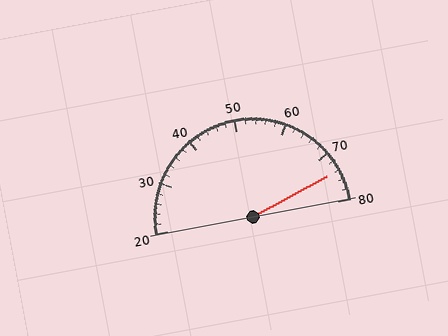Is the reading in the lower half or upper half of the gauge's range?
The reading is in the upper half of the range (20 to 80).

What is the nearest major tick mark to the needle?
The nearest major tick mark is 70.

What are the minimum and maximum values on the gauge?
The gauge ranges from 20 to 80.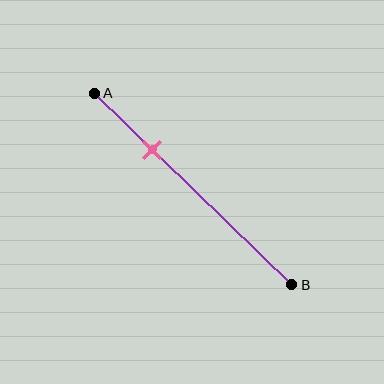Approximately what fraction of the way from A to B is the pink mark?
The pink mark is approximately 30% of the way from A to B.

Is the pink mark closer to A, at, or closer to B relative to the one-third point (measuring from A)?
The pink mark is closer to point A than the one-third point of segment AB.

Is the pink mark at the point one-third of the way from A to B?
No, the mark is at about 30% from A, not at the 33% one-third point.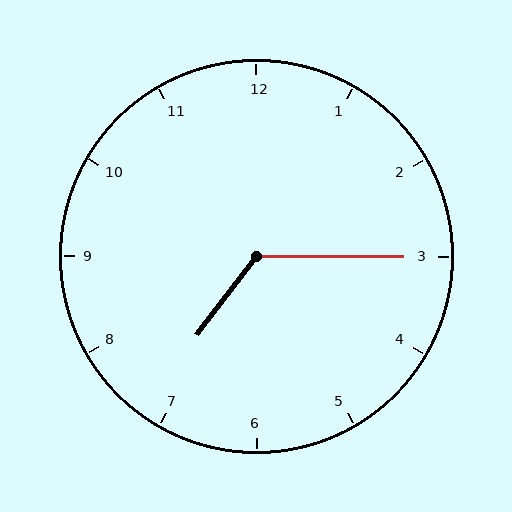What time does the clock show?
7:15.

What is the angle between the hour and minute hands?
Approximately 128 degrees.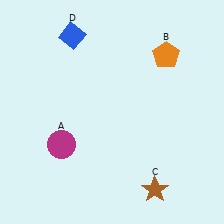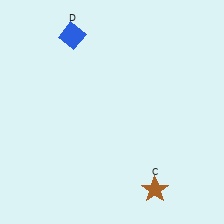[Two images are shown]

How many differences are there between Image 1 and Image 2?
There are 2 differences between the two images.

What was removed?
The magenta circle (A), the orange pentagon (B) were removed in Image 2.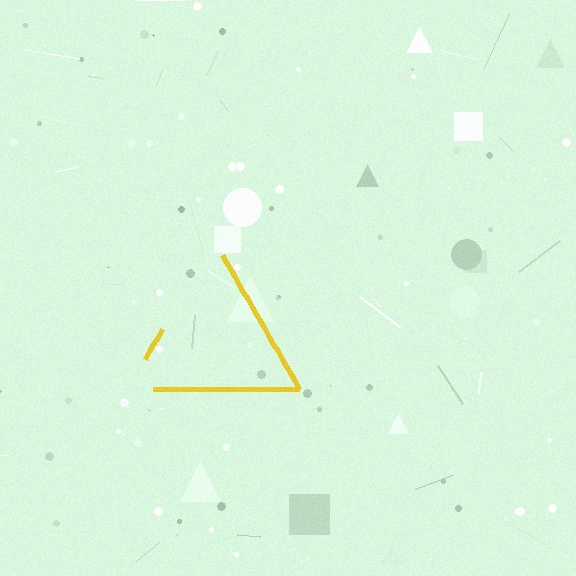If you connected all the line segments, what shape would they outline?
They would outline a triangle.